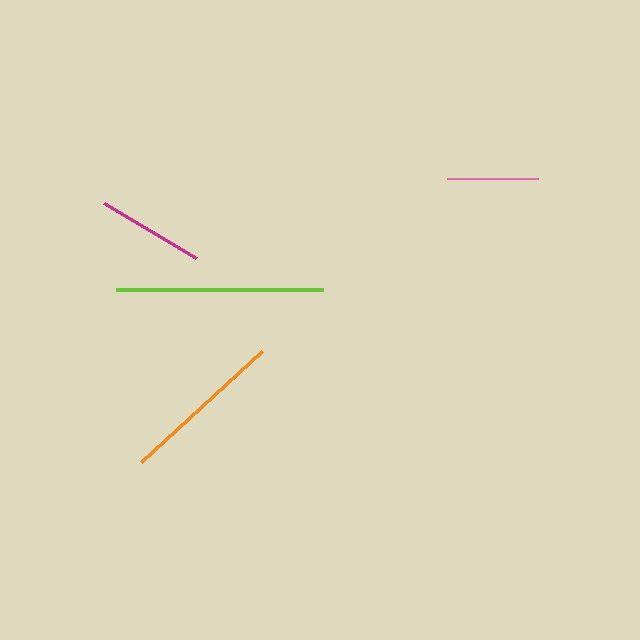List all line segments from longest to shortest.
From longest to shortest: lime, orange, magenta, pink.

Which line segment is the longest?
The lime line is the longest at approximately 207 pixels.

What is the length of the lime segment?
The lime segment is approximately 207 pixels long.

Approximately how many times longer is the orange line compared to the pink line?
The orange line is approximately 1.8 times the length of the pink line.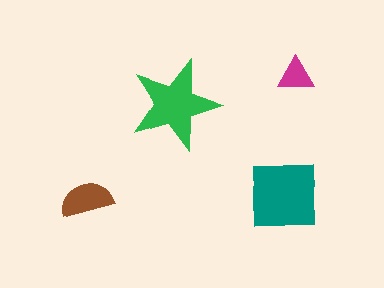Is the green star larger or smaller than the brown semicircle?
Larger.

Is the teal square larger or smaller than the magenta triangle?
Larger.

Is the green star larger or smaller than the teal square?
Smaller.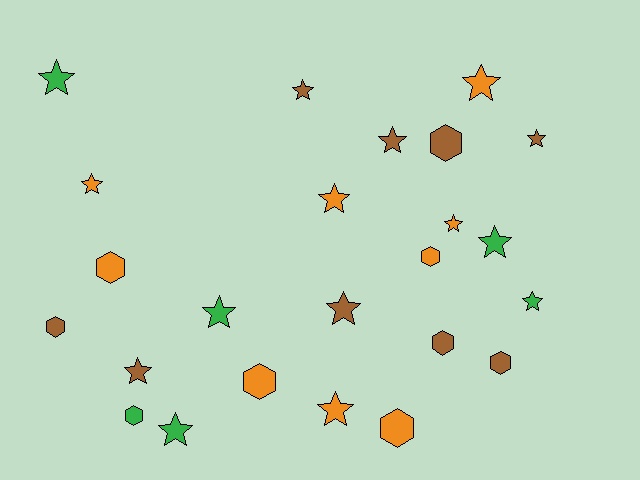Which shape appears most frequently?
Star, with 15 objects.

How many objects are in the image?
There are 24 objects.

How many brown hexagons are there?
There are 4 brown hexagons.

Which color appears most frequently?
Brown, with 9 objects.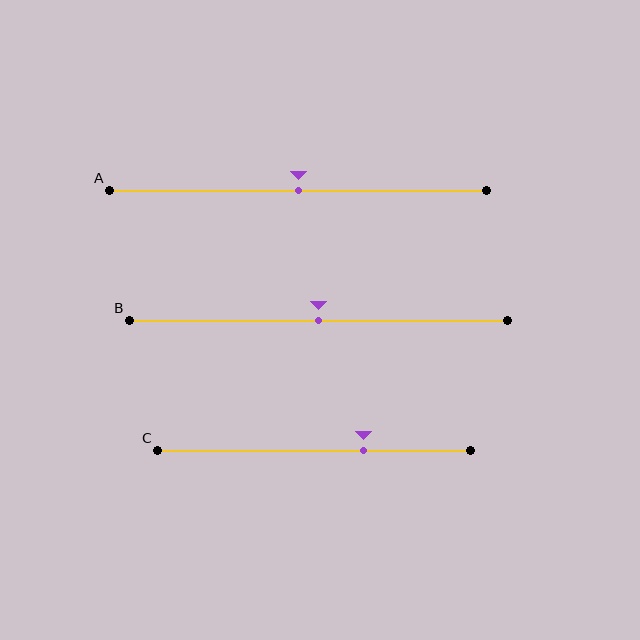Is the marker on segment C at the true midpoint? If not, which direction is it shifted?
No, the marker on segment C is shifted to the right by about 16% of the segment length.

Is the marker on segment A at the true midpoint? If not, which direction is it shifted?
Yes, the marker on segment A is at the true midpoint.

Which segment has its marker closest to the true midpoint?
Segment A has its marker closest to the true midpoint.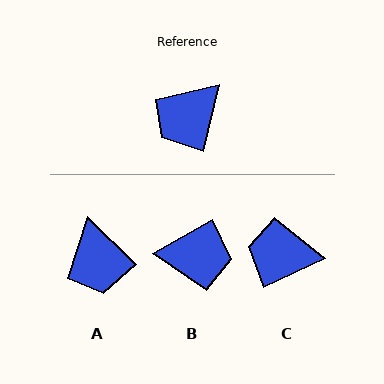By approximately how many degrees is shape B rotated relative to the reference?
Approximately 133 degrees counter-clockwise.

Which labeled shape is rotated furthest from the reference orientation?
B, about 133 degrees away.